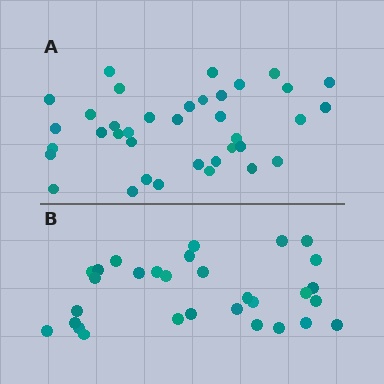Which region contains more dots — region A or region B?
Region A (the top region) has more dots.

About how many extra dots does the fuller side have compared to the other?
Region A has roughly 8 or so more dots than region B.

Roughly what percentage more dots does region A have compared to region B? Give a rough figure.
About 25% more.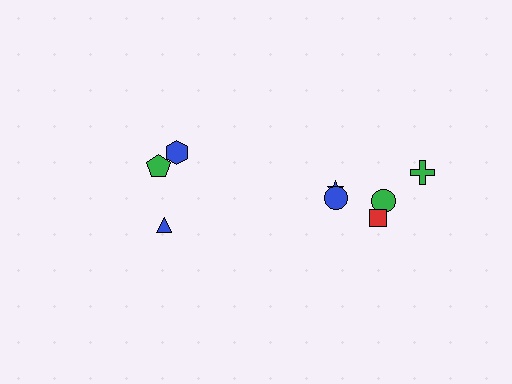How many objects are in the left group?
There are 3 objects.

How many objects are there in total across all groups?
There are 8 objects.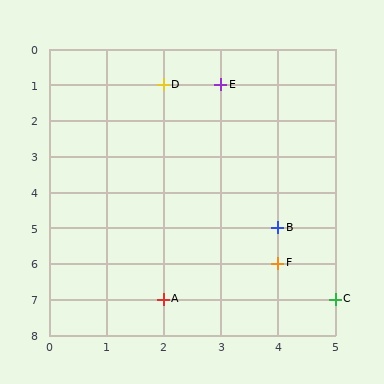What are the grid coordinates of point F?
Point F is at grid coordinates (4, 6).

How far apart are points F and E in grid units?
Points F and E are 1 column and 5 rows apart (about 5.1 grid units diagonally).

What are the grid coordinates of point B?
Point B is at grid coordinates (4, 5).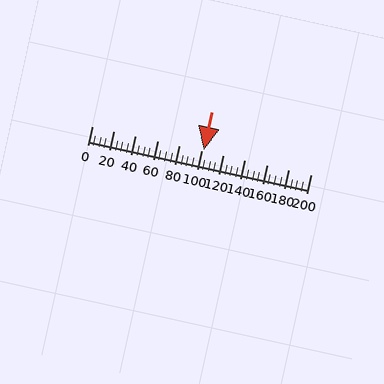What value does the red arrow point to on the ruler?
The red arrow points to approximately 102.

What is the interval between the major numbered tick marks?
The major tick marks are spaced 20 units apart.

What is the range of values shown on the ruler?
The ruler shows values from 0 to 200.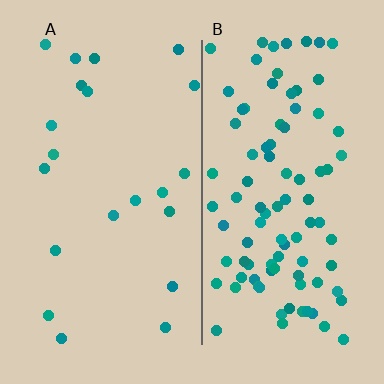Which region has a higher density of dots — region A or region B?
B (the right).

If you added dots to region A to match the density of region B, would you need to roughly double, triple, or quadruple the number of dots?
Approximately quadruple.